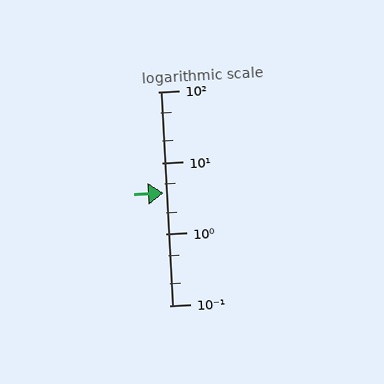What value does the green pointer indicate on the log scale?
The pointer indicates approximately 3.8.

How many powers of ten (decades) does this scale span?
The scale spans 3 decades, from 0.1 to 100.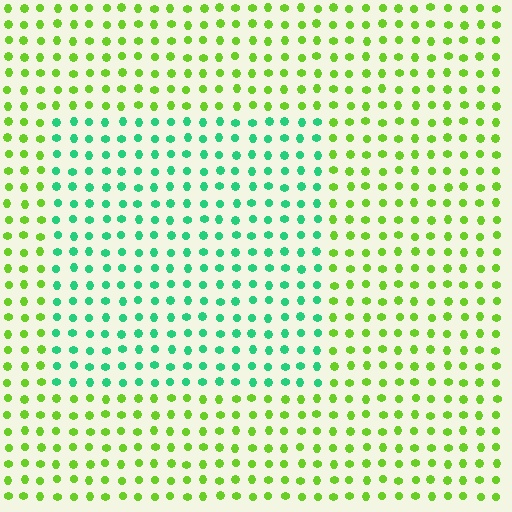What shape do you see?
I see a rectangle.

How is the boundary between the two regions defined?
The boundary is defined purely by a slight shift in hue (about 54 degrees). Spacing, size, and orientation are identical on both sides.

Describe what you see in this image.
The image is filled with small lime elements in a uniform arrangement. A rectangle-shaped region is visible where the elements are tinted to a slightly different hue, forming a subtle color boundary.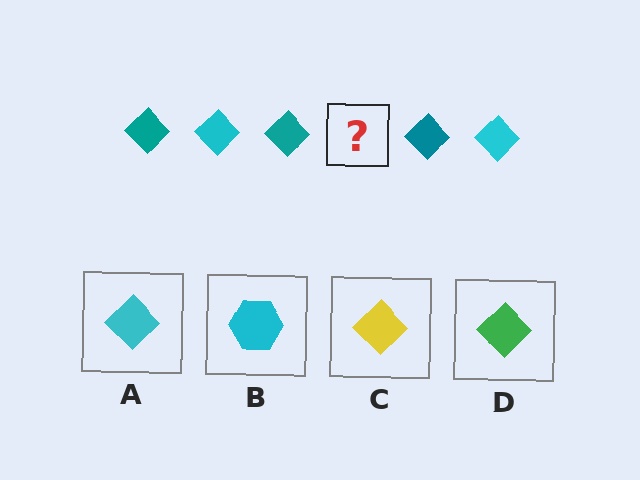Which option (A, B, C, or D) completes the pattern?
A.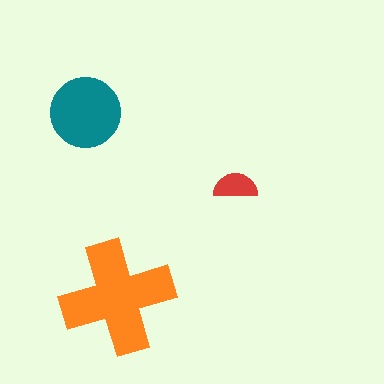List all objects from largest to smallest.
The orange cross, the teal circle, the red semicircle.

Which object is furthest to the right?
The red semicircle is rightmost.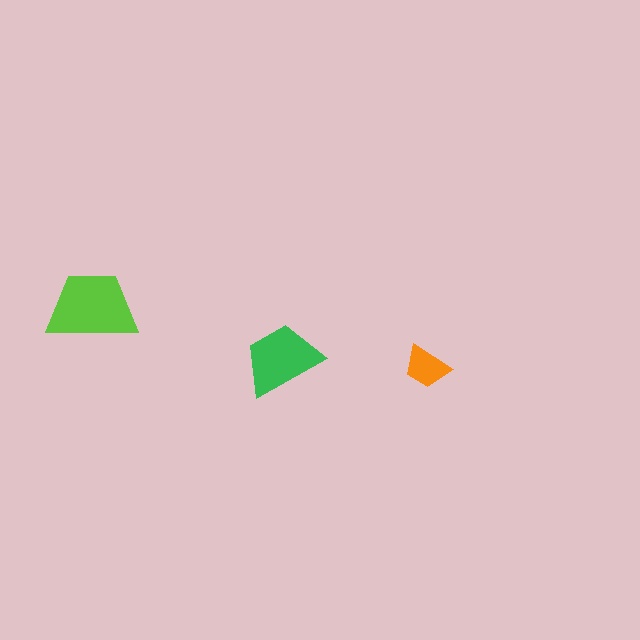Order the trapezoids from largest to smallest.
the lime one, the green one, the orange one.